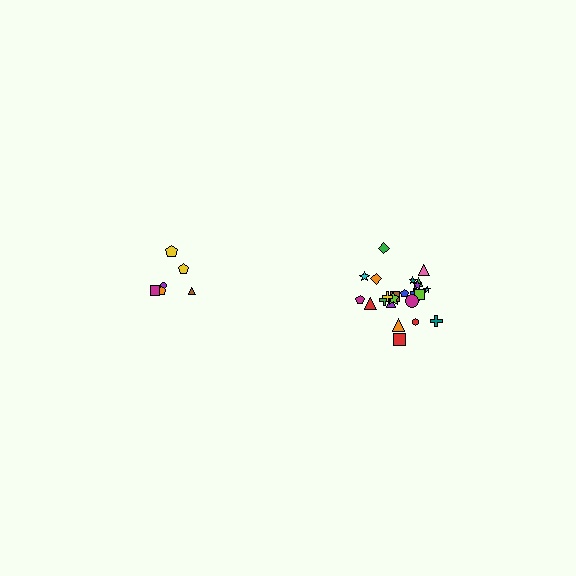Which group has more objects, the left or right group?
The right group.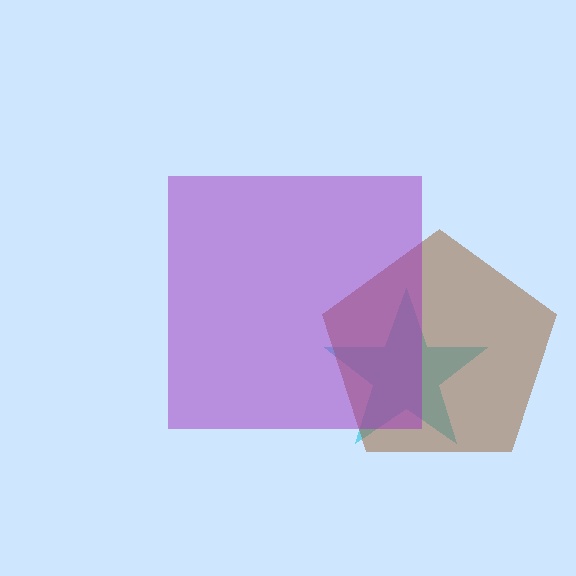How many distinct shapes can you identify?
There are 3 distinct shapes: a cyan star, a brown pentagon, a purple square.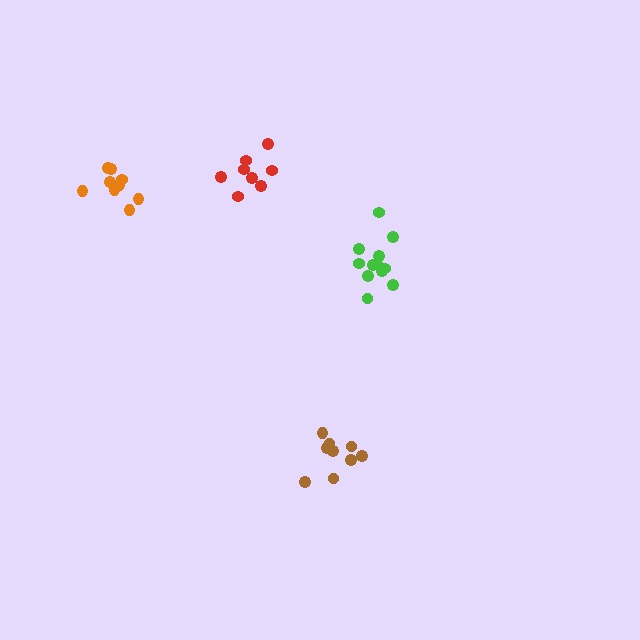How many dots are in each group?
Group 1: 12 dots, Group 2: 9 dots, Group 3: 9 dots, Group 4: 8 dots (38 total).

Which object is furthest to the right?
The green cluster is rightmost.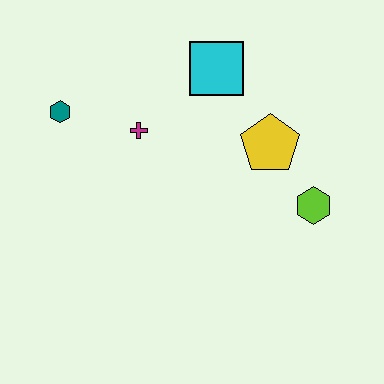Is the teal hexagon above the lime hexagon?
Yes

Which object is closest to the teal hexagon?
The magenta cross is closest to the teal hexagon.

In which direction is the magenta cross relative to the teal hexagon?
The magenta cross is to the right of the teal hexagon.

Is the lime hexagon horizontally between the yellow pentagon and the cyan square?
No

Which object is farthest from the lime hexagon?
The teal hexagon is farthest from the lime hexagon.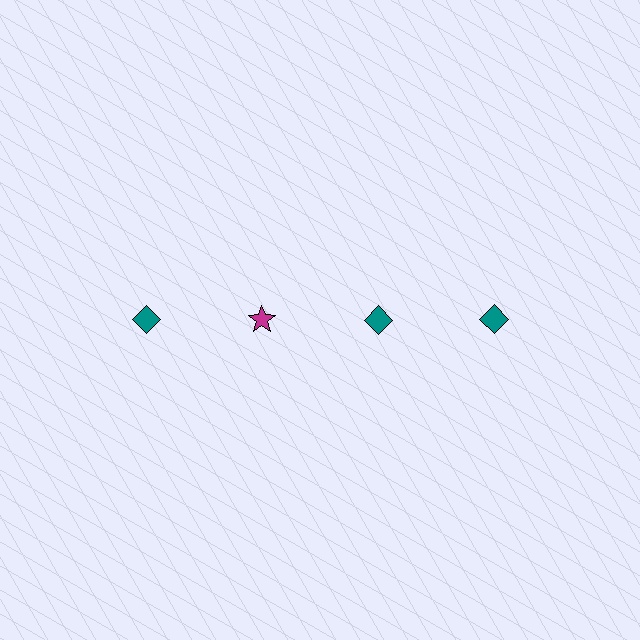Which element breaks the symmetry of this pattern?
The magenta star in the top row, second from left column breaks the symmetry. All other shapes are teal diamonds.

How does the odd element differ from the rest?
It differs in both color (magenta instead of teal) and shape (star instead of diamond).